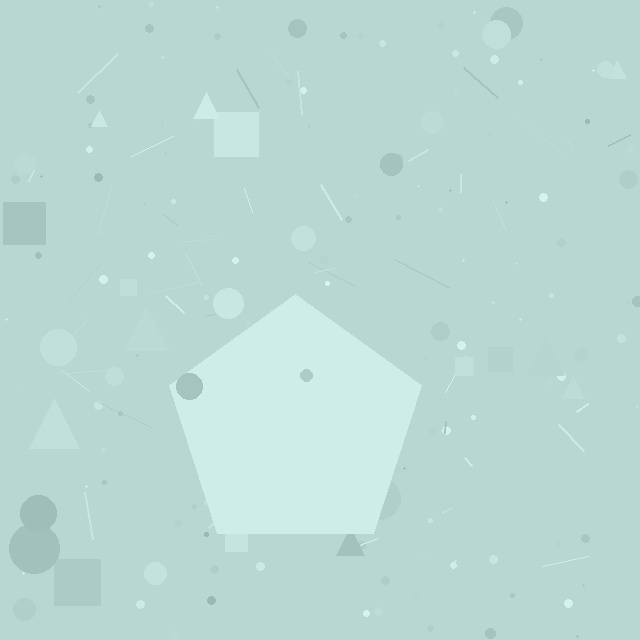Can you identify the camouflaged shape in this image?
The camouflaged shape is a pentagon.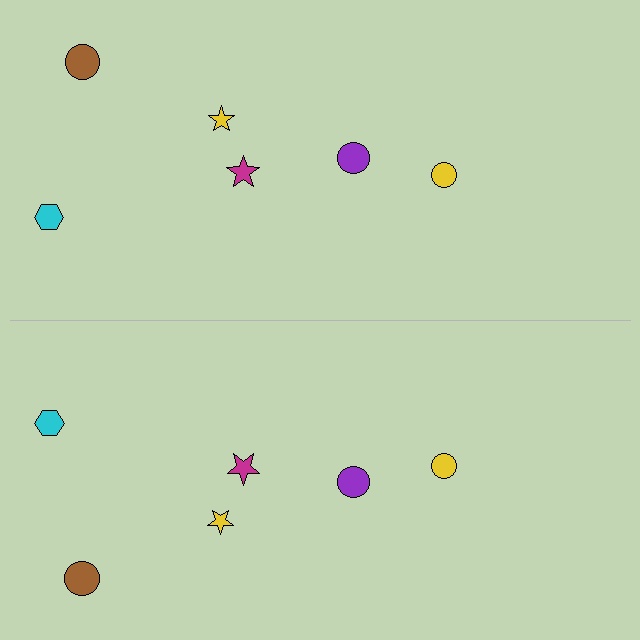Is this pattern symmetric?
Yes, this pattern has bilateral (reflection) symmetry.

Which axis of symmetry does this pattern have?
The pattern has a horizontal axis of symmetry running through the center of the image.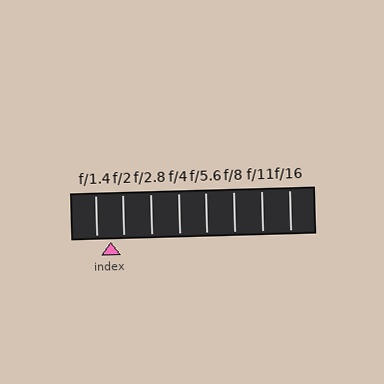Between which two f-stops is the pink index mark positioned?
The index mark is between f/1.4 and f/2.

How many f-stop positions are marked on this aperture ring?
There are 8 f-stop positions marked.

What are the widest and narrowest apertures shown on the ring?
The widest aperture shown is f/1.4 and the narrowest is f/16.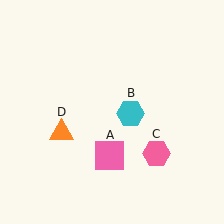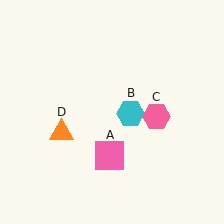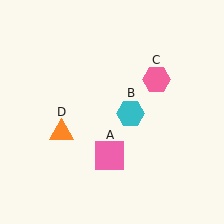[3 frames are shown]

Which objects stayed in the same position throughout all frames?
Pink square (object A) and cyan hexagon (object B) and orange triangle (object D) remained stationary.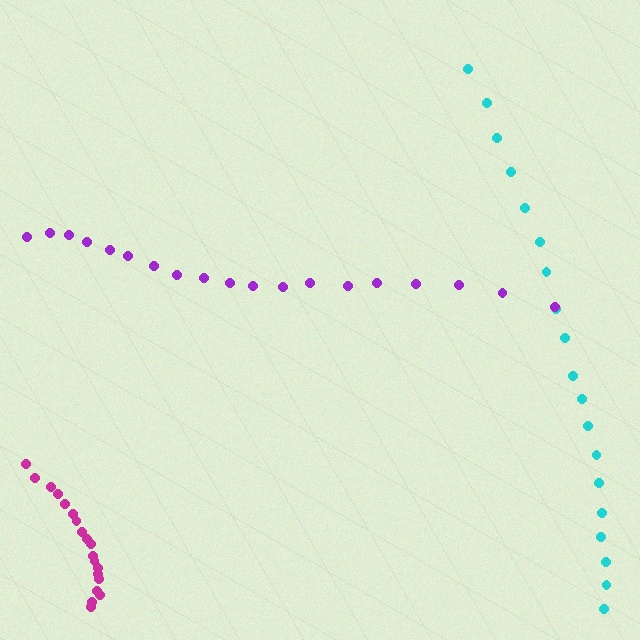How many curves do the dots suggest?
There are 3 distinct paths.